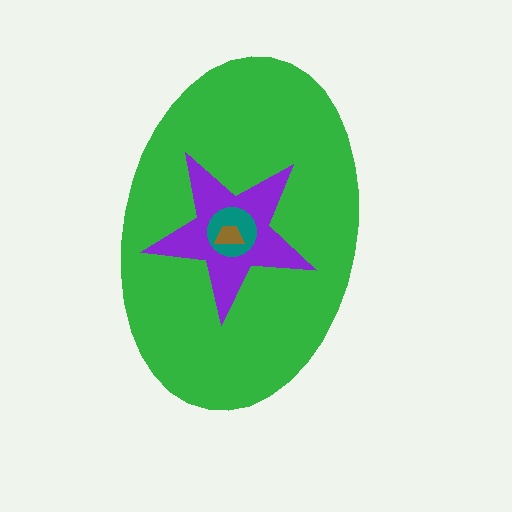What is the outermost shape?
The green ellipse.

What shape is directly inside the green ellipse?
The purple star.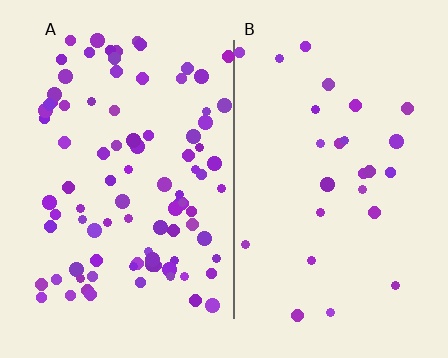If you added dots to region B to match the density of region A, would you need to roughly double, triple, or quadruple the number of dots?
Approximately triple.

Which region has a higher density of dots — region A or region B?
A (the left).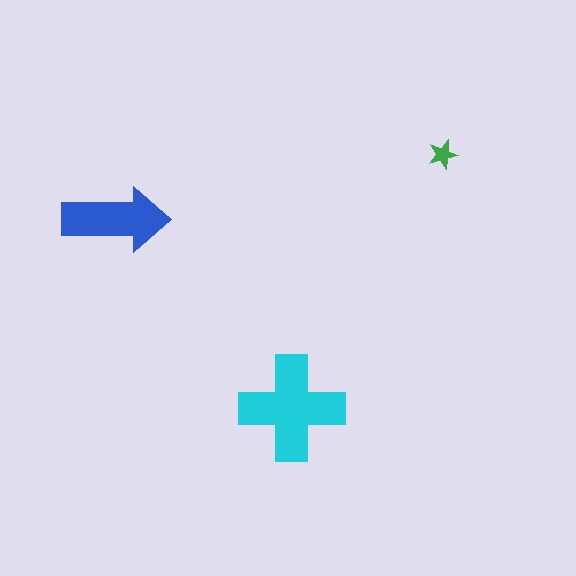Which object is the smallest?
The green star.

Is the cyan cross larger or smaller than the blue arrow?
Larger.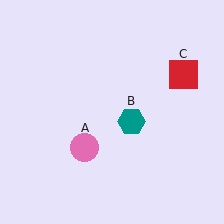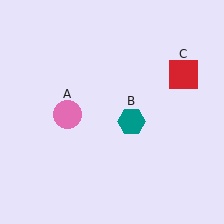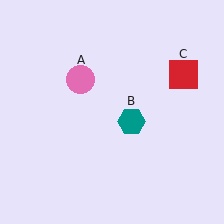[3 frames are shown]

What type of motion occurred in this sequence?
The pink circle (object A) rotated clockwise around the center of the scene.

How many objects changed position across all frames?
1 object changed position: pink circle (object A).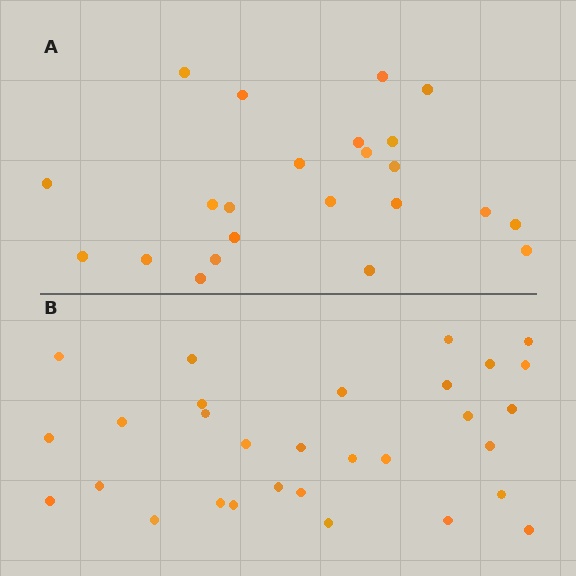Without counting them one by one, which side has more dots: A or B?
Region B (the bottom region) has more dots.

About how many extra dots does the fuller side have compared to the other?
Region B has roughly 8 or so more dots than region A.